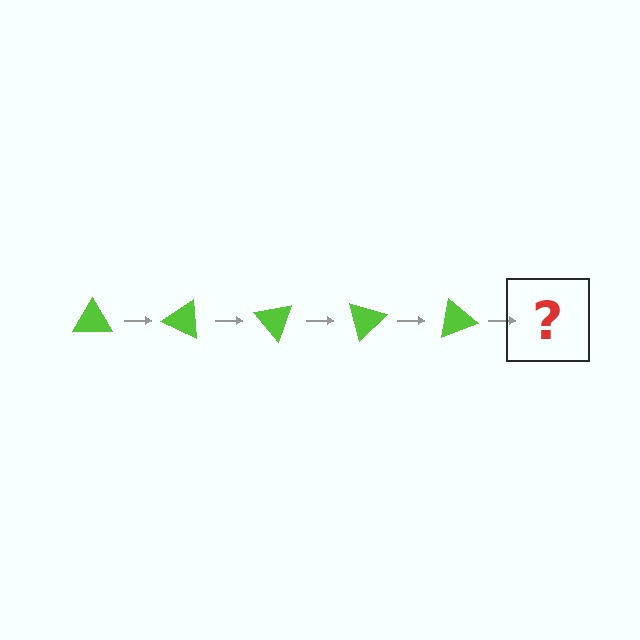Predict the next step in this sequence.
The next step is a lime triangle rotated 125 degrees.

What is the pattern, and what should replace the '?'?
The pattern is that the triangle rotates 25 degrees each step. The '?' should be a lime triangle rotated 125 degrees.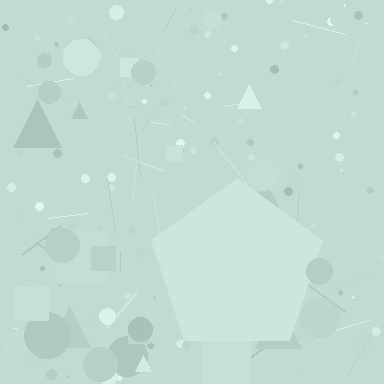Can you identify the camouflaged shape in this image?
The camouflaged shape is a pentagon.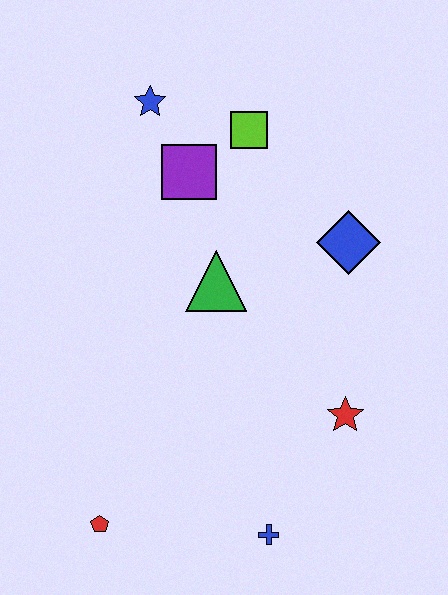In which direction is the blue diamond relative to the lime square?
The blue diamond is below the lime square.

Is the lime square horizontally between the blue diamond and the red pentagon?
Yes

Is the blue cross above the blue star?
No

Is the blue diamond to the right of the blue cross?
Yes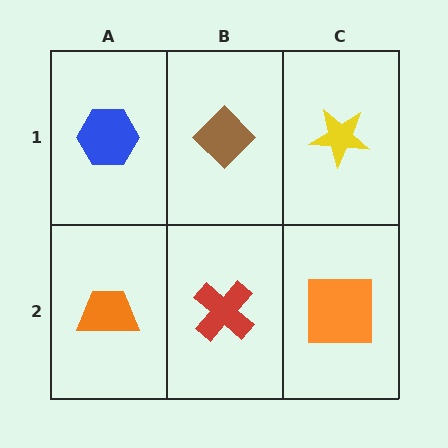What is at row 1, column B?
A brown diamond.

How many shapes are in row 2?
3 shapes.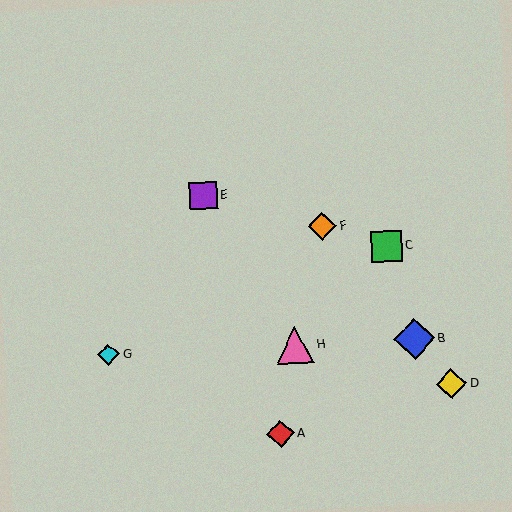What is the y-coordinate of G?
Object G is at y≈355.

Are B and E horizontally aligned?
No, B is at y≈339 and E is at y≈196.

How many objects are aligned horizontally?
3 objects (B, G, H) are aligned horizontally.